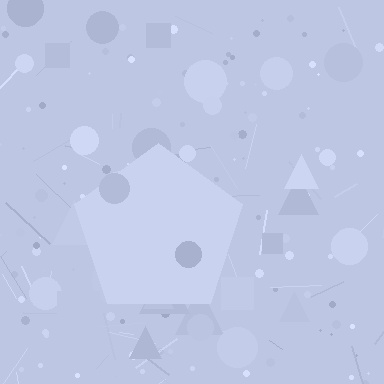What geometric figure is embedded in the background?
A pentagon is embedded in the background.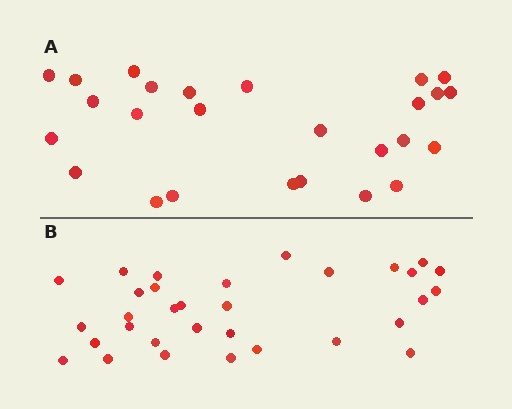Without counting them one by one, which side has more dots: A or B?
Region B (the bottom region) has more dots.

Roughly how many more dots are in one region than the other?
Region B has about 6 more dots than region A.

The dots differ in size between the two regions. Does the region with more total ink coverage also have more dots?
No. Region A has more total ink coverage because its dots are larger, but region B actually contains more individual dots. Total area can be misleading — the number of items is what matters here.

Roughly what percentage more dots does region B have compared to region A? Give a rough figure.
About 25% more.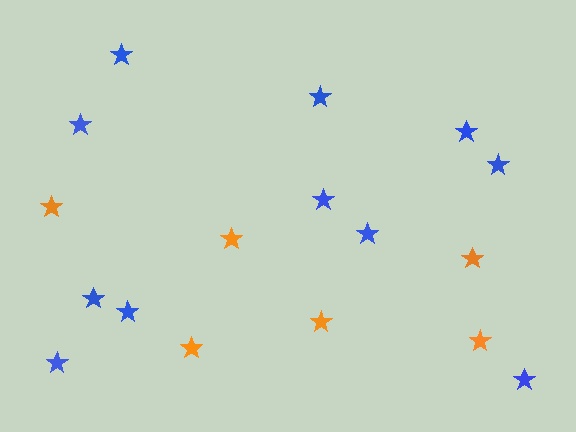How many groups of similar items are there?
There are 2 groups: one group of orange stars (6) and one group of blue stars (11).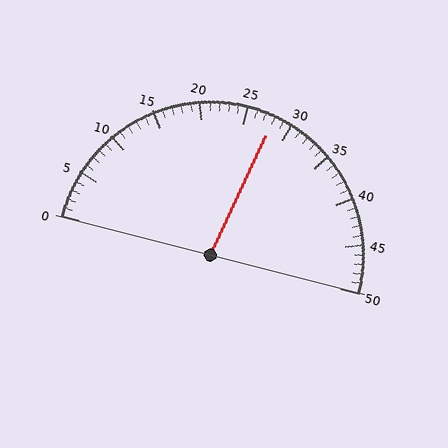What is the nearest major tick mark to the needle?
The nearest major tick mark is 30.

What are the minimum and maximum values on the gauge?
The gauge ranges from 0 to 50.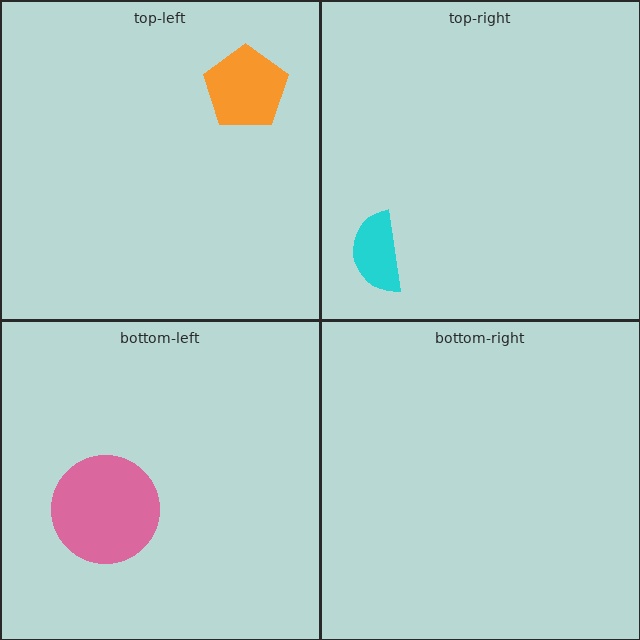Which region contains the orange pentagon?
The top-left region.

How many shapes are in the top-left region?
1.